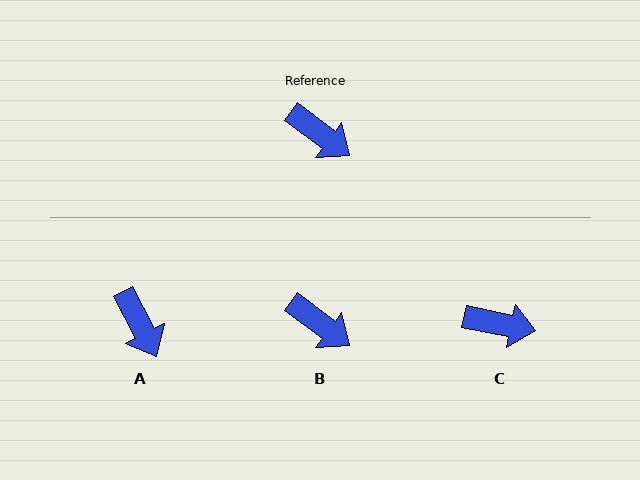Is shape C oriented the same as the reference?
No, it is off by about 25 degrees.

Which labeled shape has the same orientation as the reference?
B.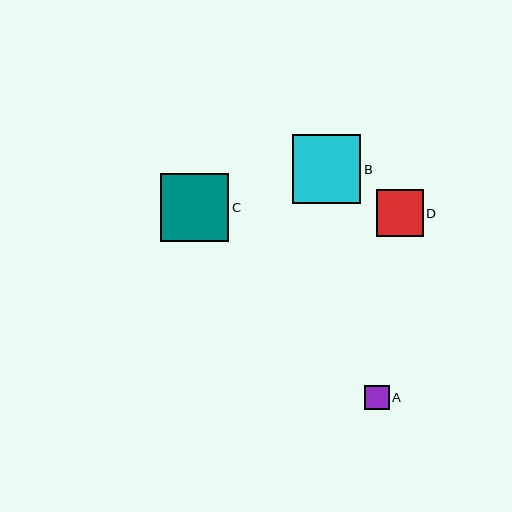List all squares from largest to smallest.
From largest to smallest: B, C, D, A.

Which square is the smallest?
Square A is the smallest with a size of approximately 24 pixels.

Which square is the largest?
Square B is the largest with a size of approximately 69 pixels.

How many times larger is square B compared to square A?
Square B is approximately 2.8 times the size of square A.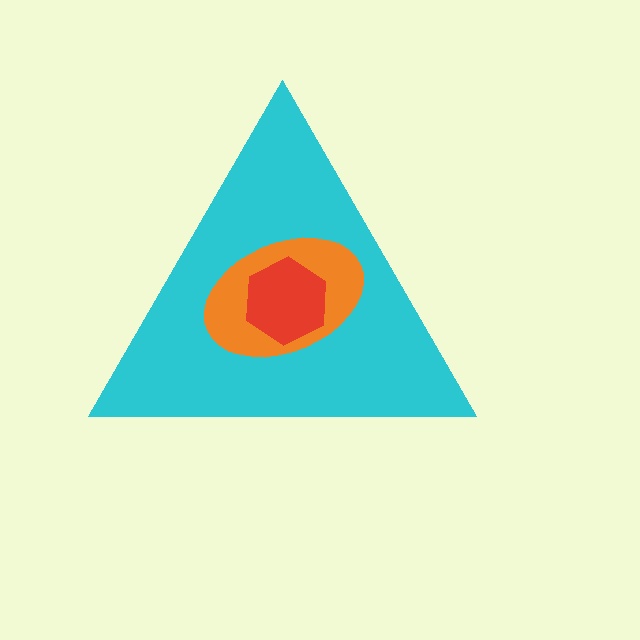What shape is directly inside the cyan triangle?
The orange ellipse.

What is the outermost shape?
The cyan triangle.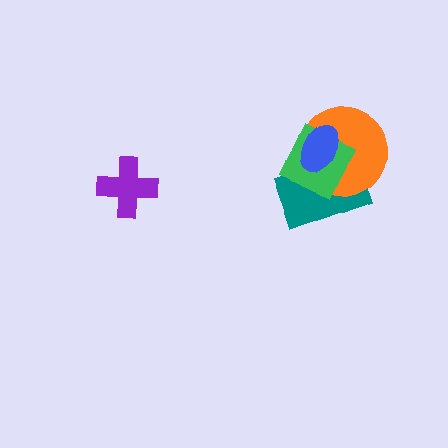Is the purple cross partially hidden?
No, no other shape covers it.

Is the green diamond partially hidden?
Yes, it is partially covered by another shape.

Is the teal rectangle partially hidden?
Yes, it is partially covered by another shape.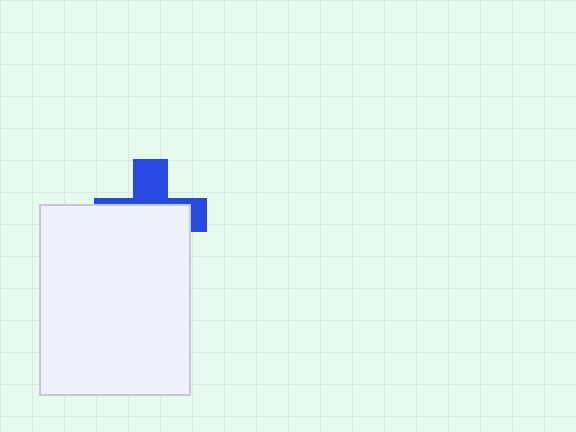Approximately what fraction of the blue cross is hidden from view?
Roughly 63% of the blue cross is hidden behind the white rectangle.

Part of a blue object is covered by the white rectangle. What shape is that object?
It is a cross.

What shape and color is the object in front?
The object in front is a white rectangle.